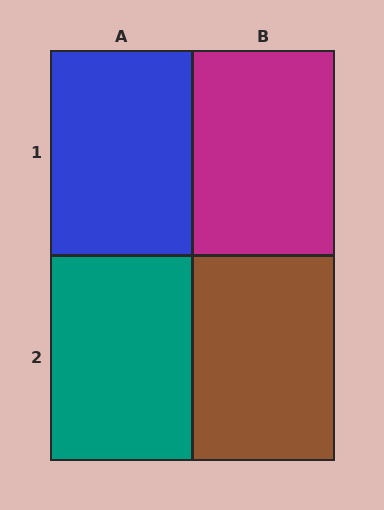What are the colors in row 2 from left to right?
Teal, brown.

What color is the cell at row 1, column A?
Blue.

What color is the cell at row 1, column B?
Magenta.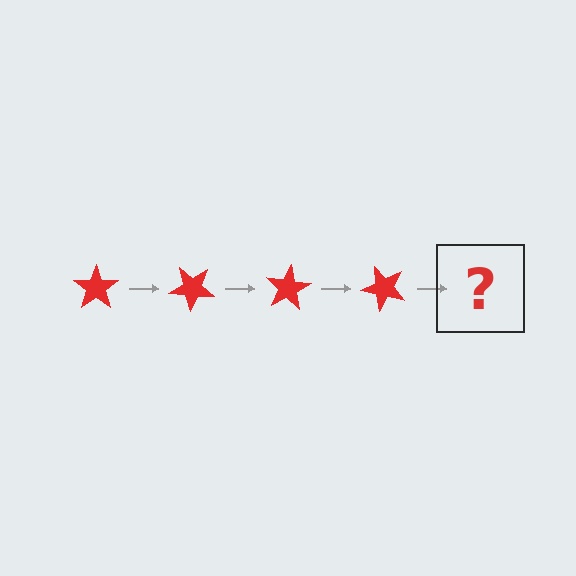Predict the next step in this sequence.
The next step is a red star rotated 160 degrees.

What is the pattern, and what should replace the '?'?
The pattern is that the star rotates 40 degrees each step. The '?' should be a red star rotated 160 degrees.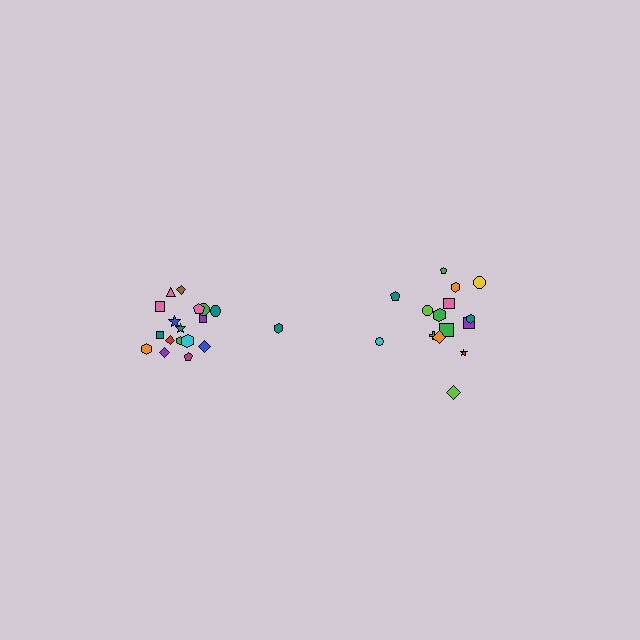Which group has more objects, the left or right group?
The left group.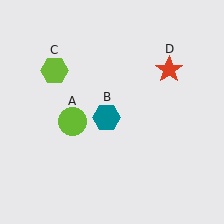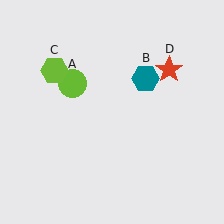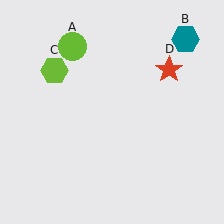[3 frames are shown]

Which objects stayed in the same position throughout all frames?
Lime hexagon (object C) and red star (object D) remained stationary.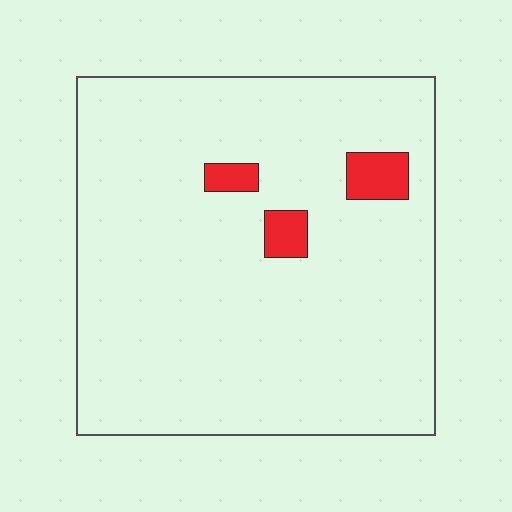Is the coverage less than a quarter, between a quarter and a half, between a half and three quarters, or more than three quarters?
Less than a quarter.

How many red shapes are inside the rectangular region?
3.